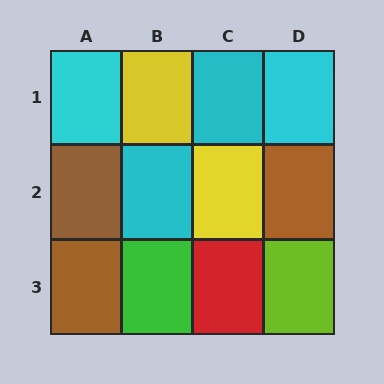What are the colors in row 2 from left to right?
Brown, cyan, yellow, brown.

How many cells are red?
1 cell is red.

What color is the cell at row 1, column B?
Yellow.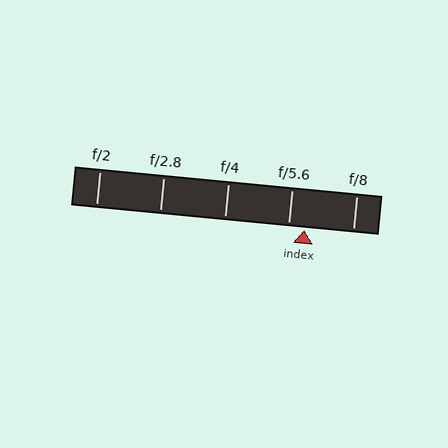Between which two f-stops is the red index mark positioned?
The index mark is between f/5.6 and f/8.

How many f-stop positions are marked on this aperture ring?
There are 5 f-stop positions marked.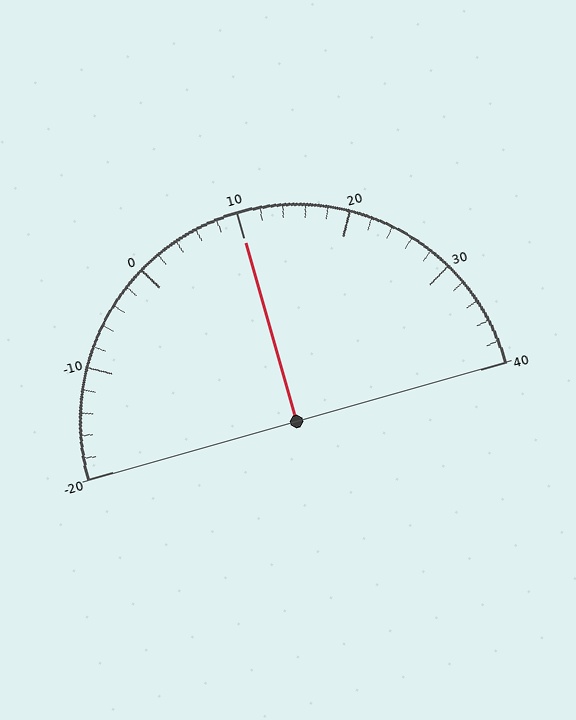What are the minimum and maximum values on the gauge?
The gauge ranges from -20 to 40.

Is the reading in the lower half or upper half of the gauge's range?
The reading is in the upper half of the range (-20 to 40).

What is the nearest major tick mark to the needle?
The nearest major tick mark is 10.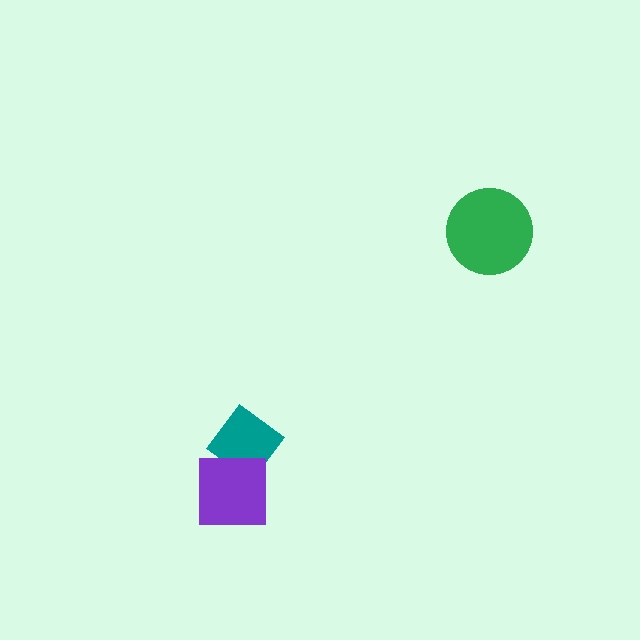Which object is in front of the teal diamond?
The purple square is in front of the teal diamond.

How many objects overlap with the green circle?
0 objects overlap with the green circle.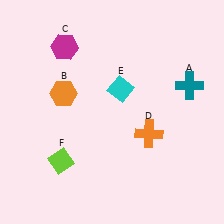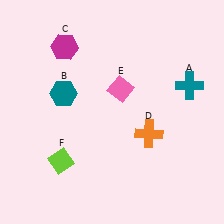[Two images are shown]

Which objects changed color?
B changed from orange to teal. E changed from cyan to pink.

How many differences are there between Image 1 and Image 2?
There are 2 differences between the two images.